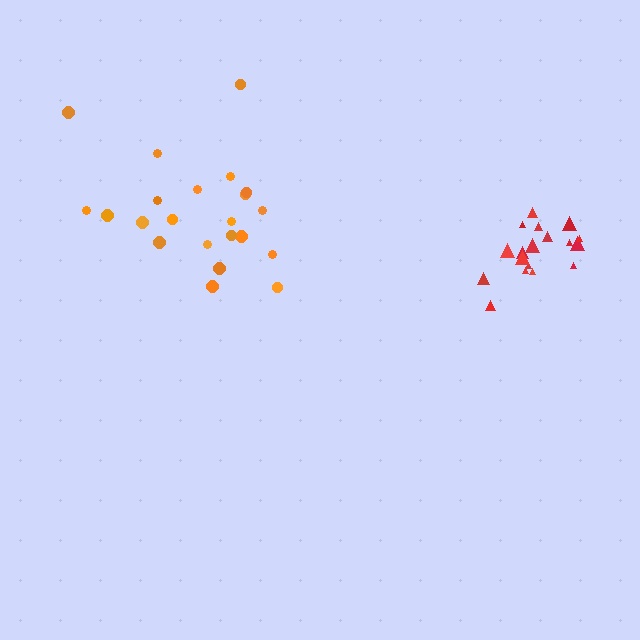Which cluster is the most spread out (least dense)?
Orange.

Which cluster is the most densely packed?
Red.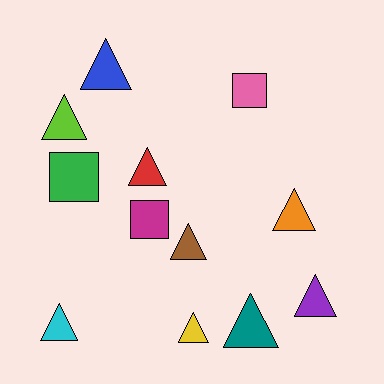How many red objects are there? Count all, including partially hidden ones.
There is 1 red object.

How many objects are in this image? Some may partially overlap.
There are 12 objects.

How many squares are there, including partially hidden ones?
There are 3 squares.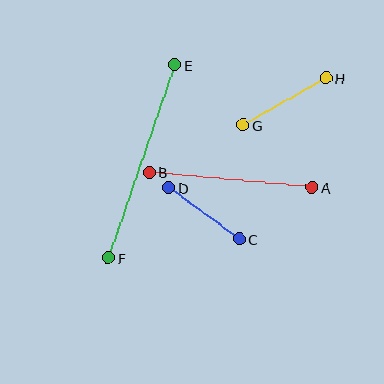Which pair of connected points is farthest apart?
Points E and F are farthest apart.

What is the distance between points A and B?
The distance is approximately 164 pixels.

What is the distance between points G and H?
The distance is approximately 95 pixels.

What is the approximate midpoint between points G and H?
The midpoint is at approximately (284, 102) pixels.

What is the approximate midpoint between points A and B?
The midpoint is at approximately (230, 180) pixels.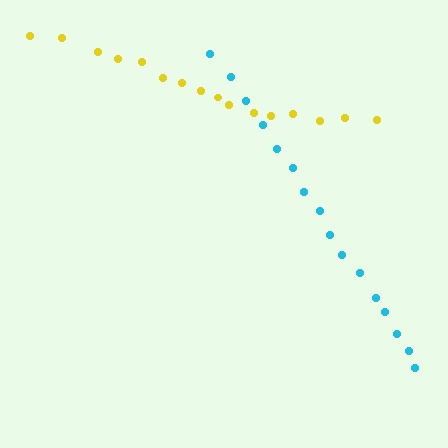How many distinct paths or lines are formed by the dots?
There are 2 distinct paths.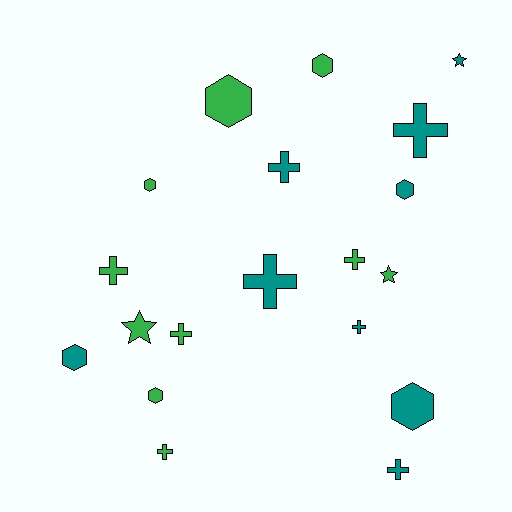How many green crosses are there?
There are 4 green crosses.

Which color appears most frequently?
Green, with 10 objects.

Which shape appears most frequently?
Cross, with 9 objects.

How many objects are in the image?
There are 19 objects.